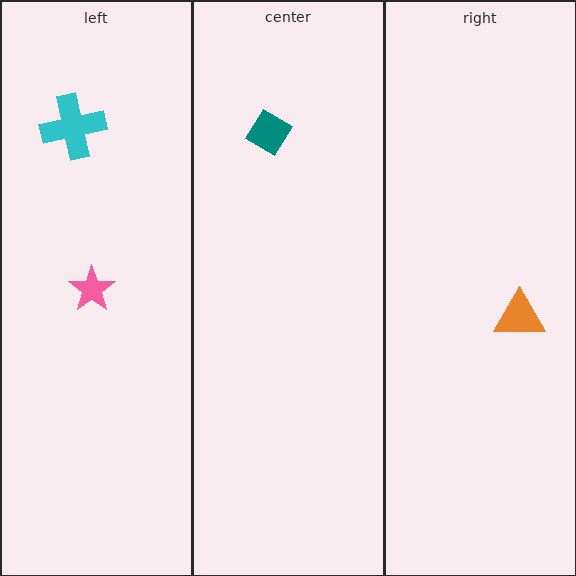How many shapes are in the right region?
1.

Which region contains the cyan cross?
The left region.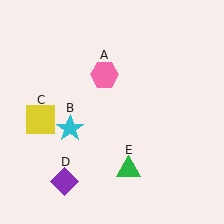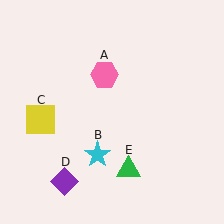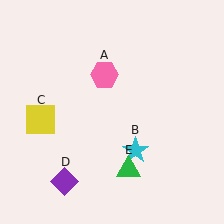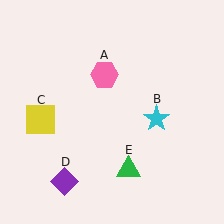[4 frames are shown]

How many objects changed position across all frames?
1 object changed position: cyan star (object B).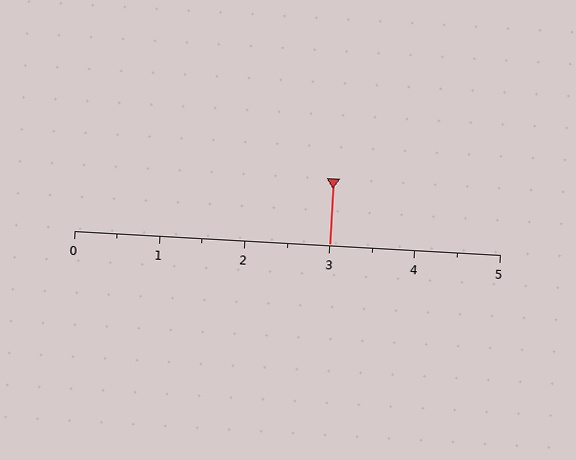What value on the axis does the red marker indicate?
The marker indicates approximately 3.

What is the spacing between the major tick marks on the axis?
The major ticks are spaced 1 apart.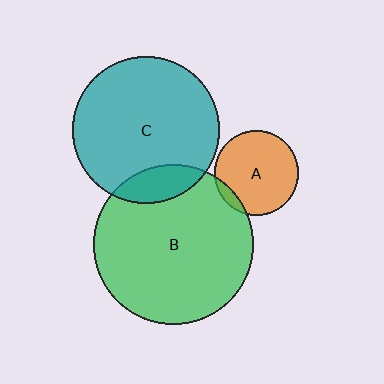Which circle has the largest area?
Circle B (green).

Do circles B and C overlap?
Yes.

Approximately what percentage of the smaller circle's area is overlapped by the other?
Approximately 15%.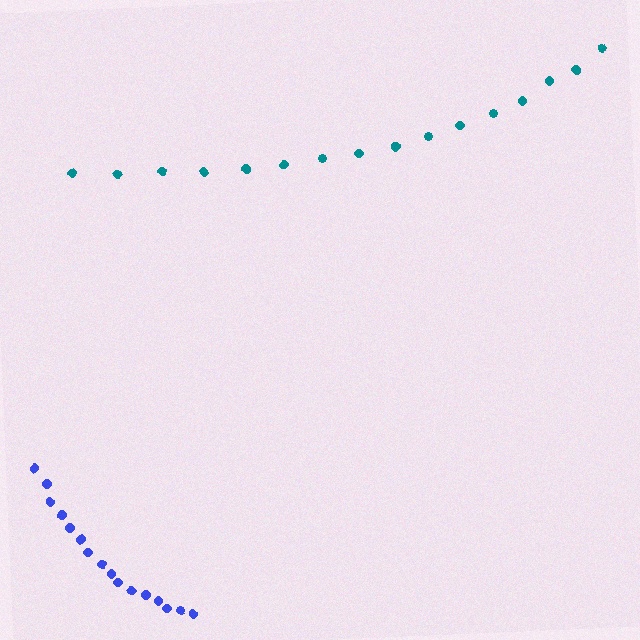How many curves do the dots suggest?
There are 2 distinct paths.